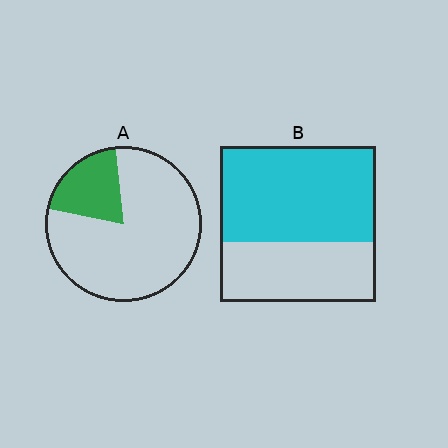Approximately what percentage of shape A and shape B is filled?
A is approximately 20% and B is approximately 60%.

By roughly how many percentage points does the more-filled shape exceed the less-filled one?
By roughly 40 percentage points (B over A).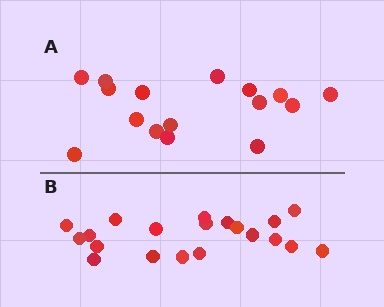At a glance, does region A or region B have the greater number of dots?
Region B (the bottom region) has more dots.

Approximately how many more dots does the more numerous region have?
Region B has about 4 more dots than region A.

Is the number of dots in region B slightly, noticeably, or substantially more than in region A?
Region B has noticeably more, but not dramatically so. The ratio is roughly 1.2 to 1.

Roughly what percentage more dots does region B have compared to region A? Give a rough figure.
About 25% more.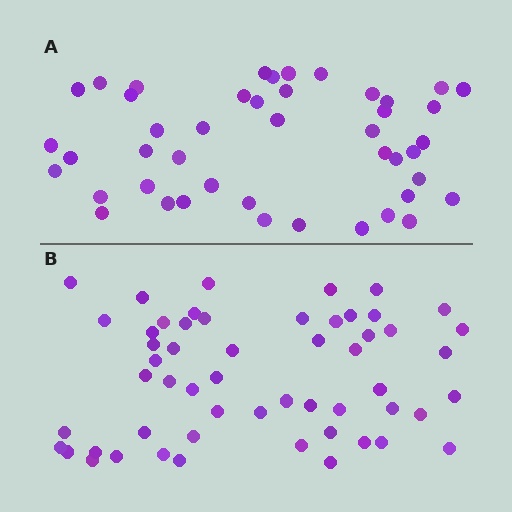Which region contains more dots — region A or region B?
Region B (the bottom region) has more dots.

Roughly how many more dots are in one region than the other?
Region B has roughly 10 or so more dots than region A.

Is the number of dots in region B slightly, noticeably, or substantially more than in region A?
Region B has only slightly more — the two regions are fairly close. The ratio is roughly 1.2 to 1.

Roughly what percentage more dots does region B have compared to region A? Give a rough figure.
About 20% more.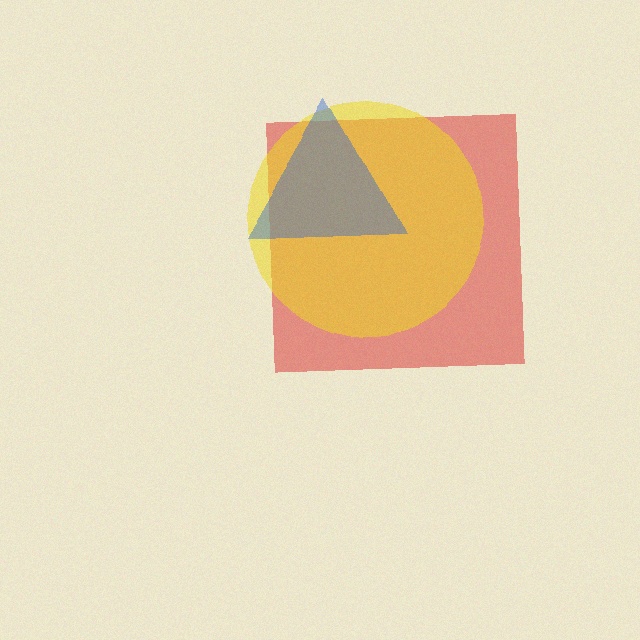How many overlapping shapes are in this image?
There are 3 overlapping shapes in the image.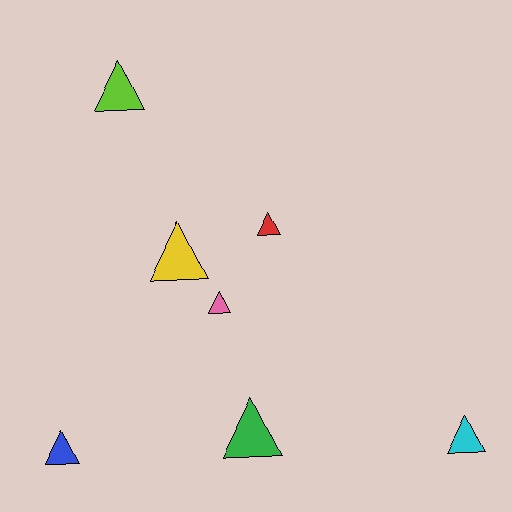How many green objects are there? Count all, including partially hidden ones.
There is 1 green object.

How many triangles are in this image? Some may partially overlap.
There are 7 triangles.